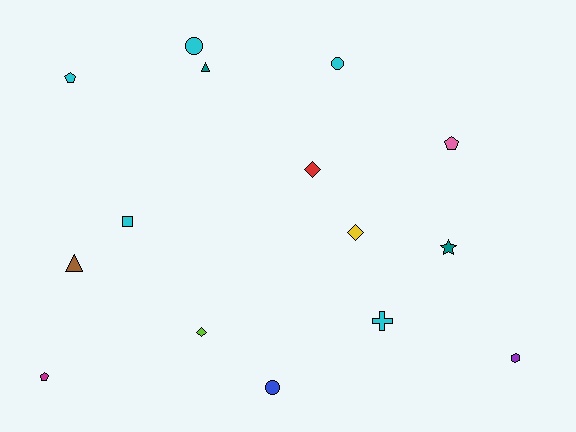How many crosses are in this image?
There is 1 cross.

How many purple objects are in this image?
There is 1 purple object.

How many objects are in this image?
There are 15 objects.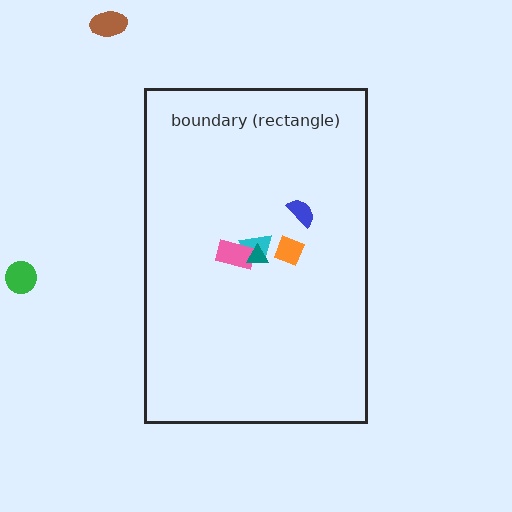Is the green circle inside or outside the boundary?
Outside.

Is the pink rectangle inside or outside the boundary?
Inside.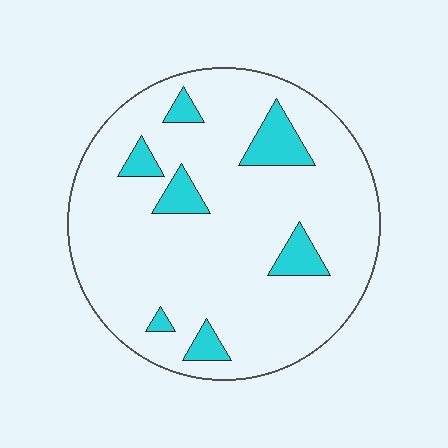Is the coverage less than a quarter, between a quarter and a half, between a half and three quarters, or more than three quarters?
Less than a quarter.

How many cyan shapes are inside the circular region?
7.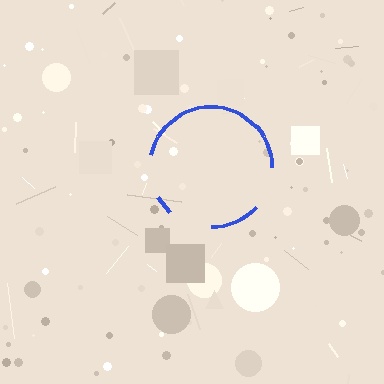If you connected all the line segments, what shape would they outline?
They would outline a circle.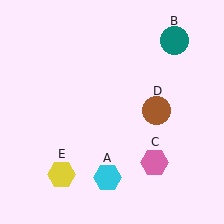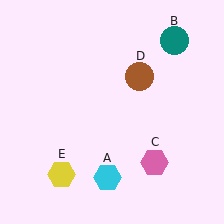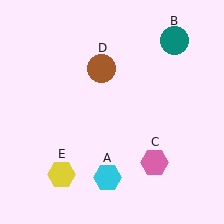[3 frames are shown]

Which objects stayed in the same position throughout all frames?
Cyan hexagon (object A) and teal circle (object B) and pink hexagon (object C) and yellow hexagon (object E) remained stationary.